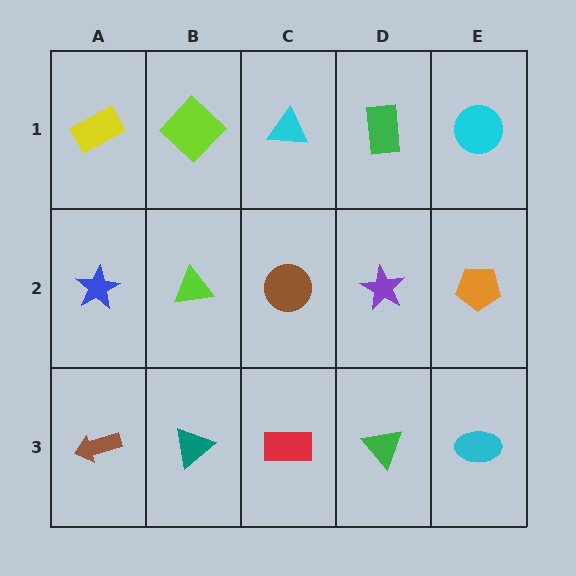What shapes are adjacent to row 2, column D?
A green rectangle (row 1, column D), a green triangle (row 3, column D), a brown circle (row 2, column C), an orange pentagon (row 2, column E).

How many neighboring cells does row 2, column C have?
4.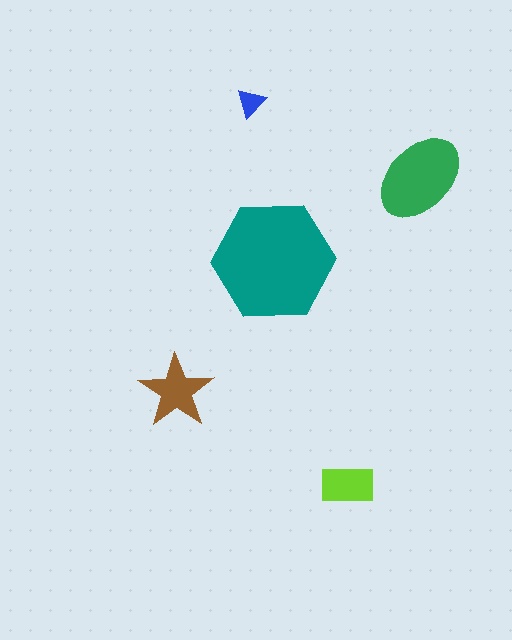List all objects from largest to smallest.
The teal hexagon, the green ellipse, the brown star, the lime rectangle, the blue triangle.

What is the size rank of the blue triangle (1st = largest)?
5th.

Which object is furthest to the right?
The green ellipse is rightmost.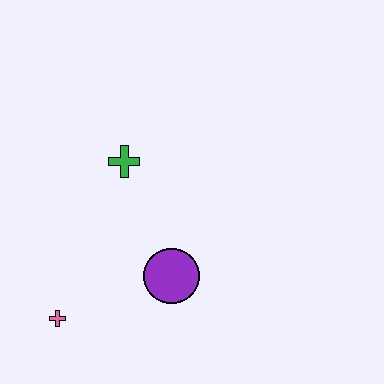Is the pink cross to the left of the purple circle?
Yes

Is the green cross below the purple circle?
No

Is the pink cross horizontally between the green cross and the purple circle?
No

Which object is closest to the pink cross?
The purple circle is closest to the pink cross.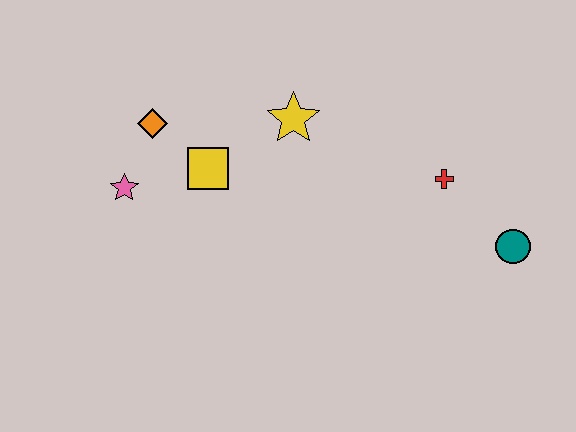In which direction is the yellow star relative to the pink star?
The yellow star is to the right of the pink star.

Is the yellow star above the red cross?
Yes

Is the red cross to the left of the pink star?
No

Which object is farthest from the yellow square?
The teal circle is farthest from the yellow square.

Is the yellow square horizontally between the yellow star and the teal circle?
No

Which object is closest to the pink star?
The orange diamond is closest to the pink star.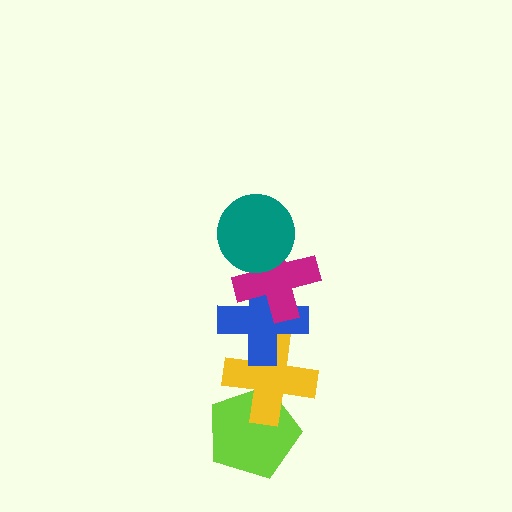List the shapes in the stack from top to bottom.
From top to bottom: the teal circle, the magenta cross, the blue cross, the yellow cross, the lime pentagon.